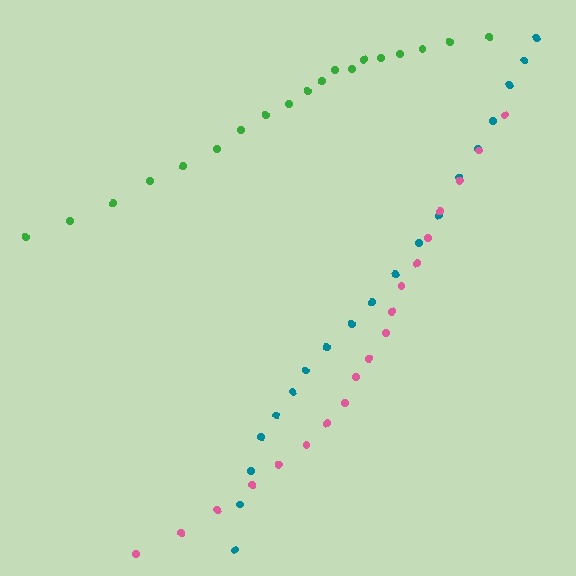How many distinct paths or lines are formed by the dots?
There are 3 distinct paths.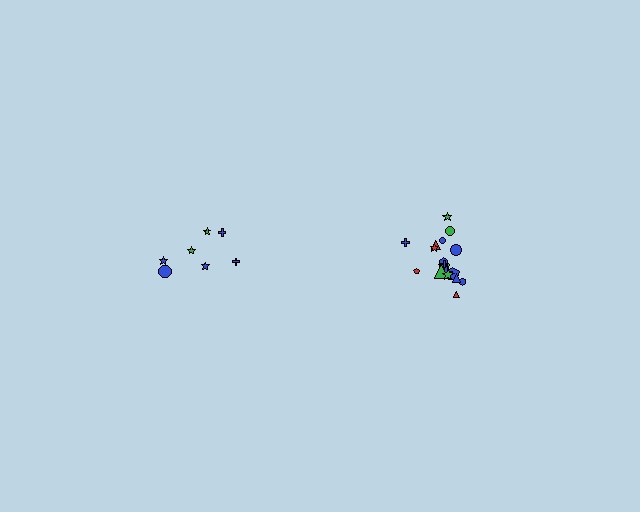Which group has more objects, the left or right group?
The right group.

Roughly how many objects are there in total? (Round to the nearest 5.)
Roughly 25 objects in total.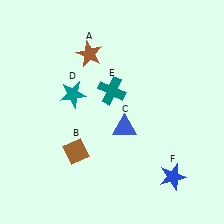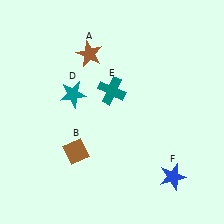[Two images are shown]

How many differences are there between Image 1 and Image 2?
There is 1 difference between the two images.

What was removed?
The blue triangle (C) was removed in Image 2.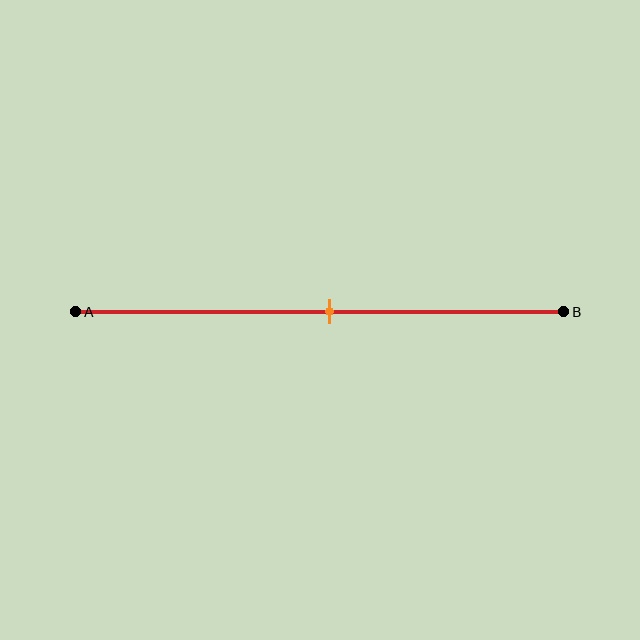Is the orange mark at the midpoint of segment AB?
Yes, the mark is approximately at the midpoint.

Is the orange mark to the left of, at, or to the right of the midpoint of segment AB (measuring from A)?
The orange mark is approximately at the midpoint of segment AB.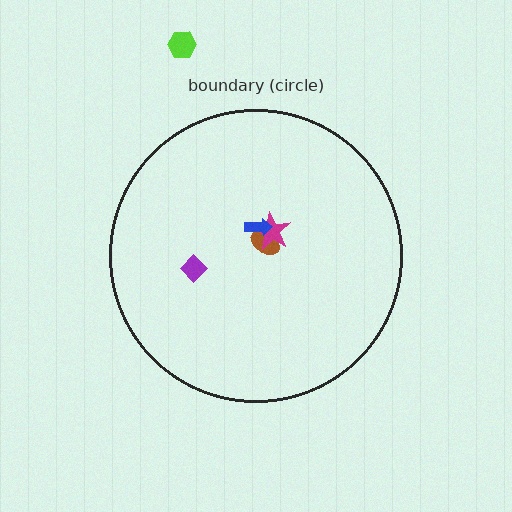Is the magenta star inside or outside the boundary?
Inside.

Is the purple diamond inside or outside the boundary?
Inside.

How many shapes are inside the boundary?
4 inside, 1 outside.